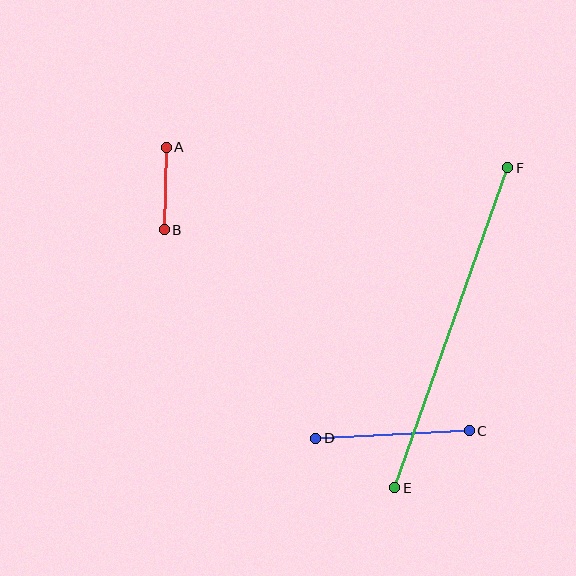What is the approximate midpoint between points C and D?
The midpoint is at approximately (392, 435) pixels.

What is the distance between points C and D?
The distance is approximately 154 pixels.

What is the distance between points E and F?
The distance is approximately 339 pixels.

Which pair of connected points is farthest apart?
Points E and F are farthest apart.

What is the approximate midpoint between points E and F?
The midpoint is at approximately (451, 328) pixels.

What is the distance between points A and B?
The distance is approximately 83 pixels.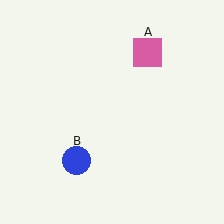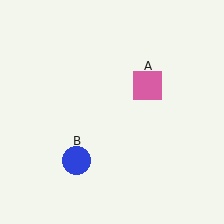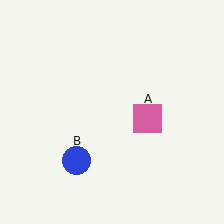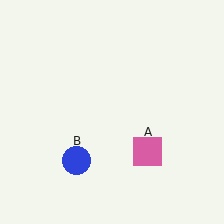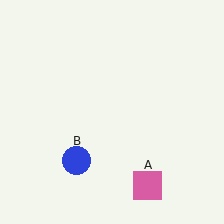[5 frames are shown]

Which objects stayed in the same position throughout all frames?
Blue circle (object B) remained stationary.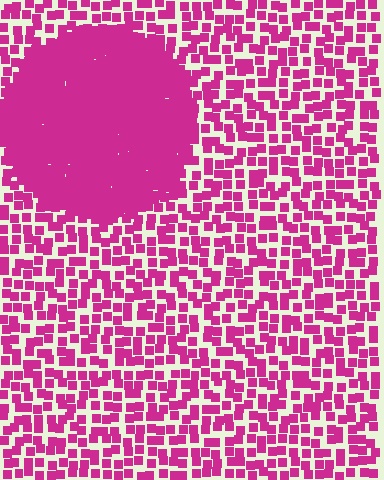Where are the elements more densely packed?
The elements are more densely packed inside the circle boundary.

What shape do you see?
I see a circle.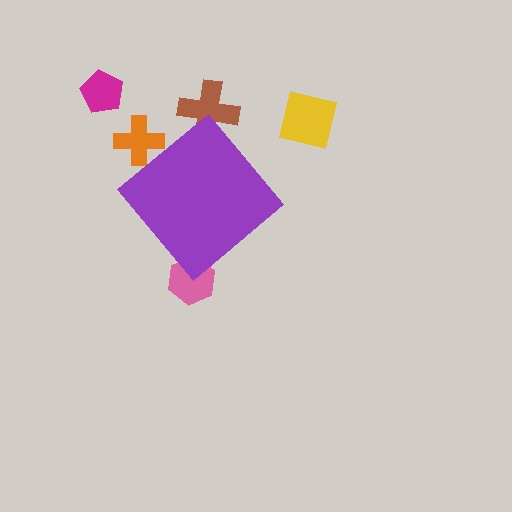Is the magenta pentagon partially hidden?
No, the magenta pentagon is fully visible.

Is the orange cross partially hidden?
Yes, the orange cross is partially hidden behind the purple diamond.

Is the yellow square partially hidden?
No, the yellow square is fully visible.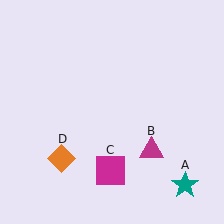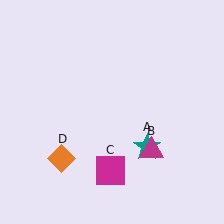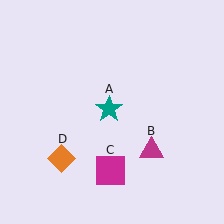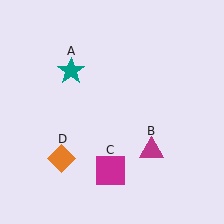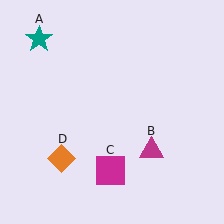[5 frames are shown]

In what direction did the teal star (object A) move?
The teal star (object A) moved up and to the left.